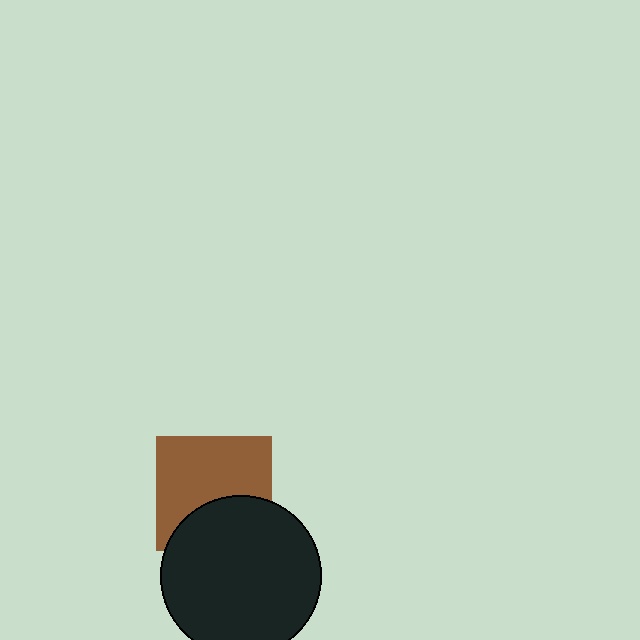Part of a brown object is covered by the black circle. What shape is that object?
It is a square.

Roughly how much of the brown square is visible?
About half of it is visible (roughly 64%).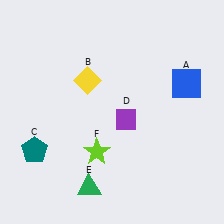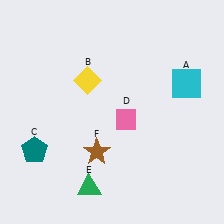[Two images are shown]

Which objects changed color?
A changed from blue to cyan. D changed from purple to pink. F changed from lime to brown.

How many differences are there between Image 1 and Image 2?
There are 3 differences between the two images.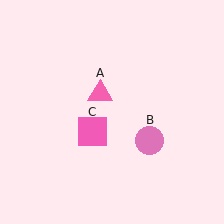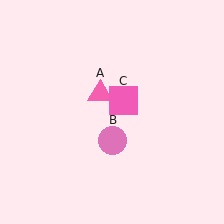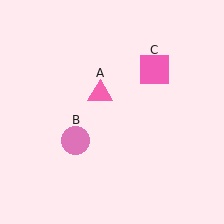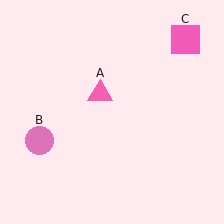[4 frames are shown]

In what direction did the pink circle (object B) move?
The pink circle (object B) moved left.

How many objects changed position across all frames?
2 objects changed position: pink circle (object B), pink square (object C).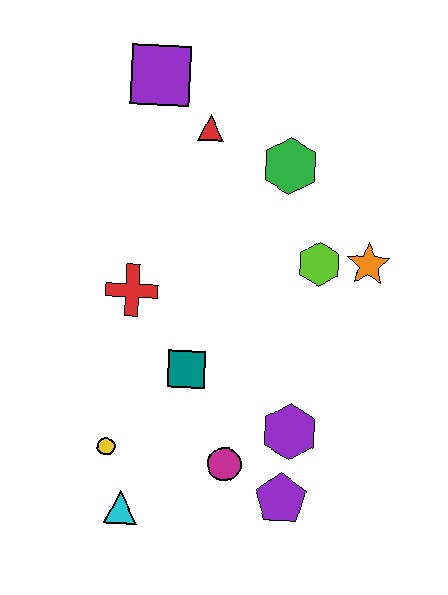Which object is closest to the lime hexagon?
The orange star is closest to the lime hexagon.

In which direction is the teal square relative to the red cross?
The teal square is below the red cross.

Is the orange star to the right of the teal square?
Yes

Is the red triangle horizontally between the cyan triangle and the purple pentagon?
Yes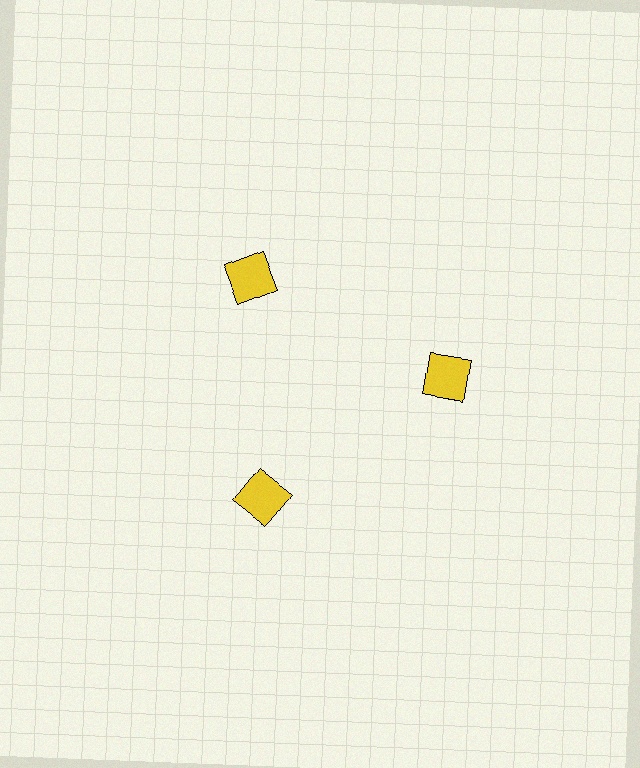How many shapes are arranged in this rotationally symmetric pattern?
There are 3 shapes, arranged in 3 groups of 1.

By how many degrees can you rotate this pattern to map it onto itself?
The pattern maps onto itself every 120 degrees of rotation.